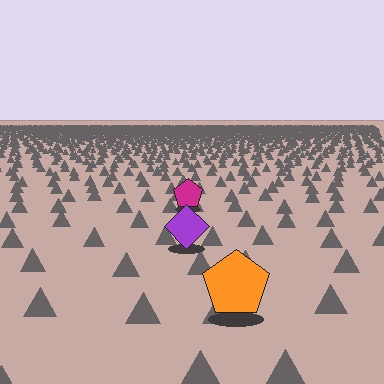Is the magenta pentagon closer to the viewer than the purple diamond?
No. The purple diamond is closer — you can tell from the texture gradient: the ground texture is coarser near it.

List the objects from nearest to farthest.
From nearest to farthest: the orange pentagon, the purple diamond, the magenta pentagon.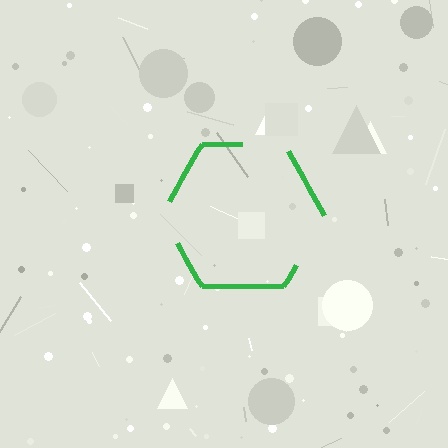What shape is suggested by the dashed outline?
The dashed outline suggests a hexagon.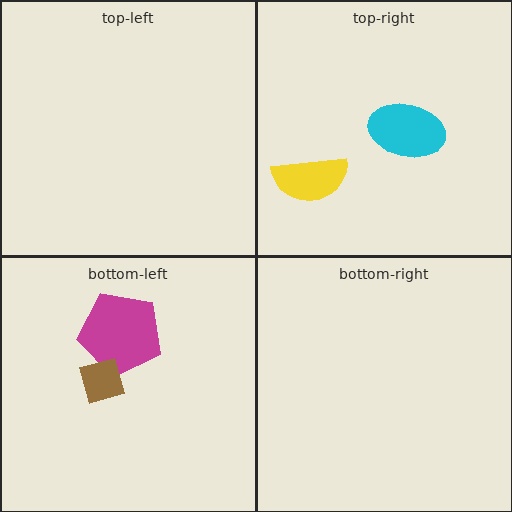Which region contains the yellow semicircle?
The top-right region.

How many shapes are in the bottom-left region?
2.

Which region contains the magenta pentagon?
The bottom-left region.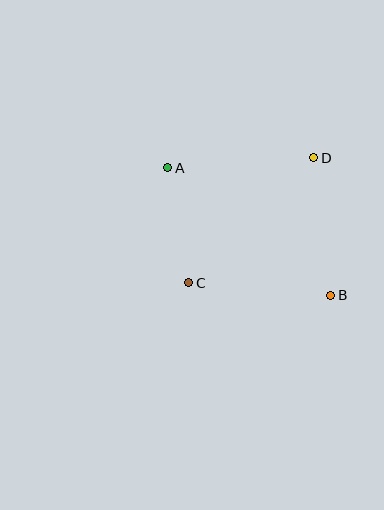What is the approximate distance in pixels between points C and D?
The distance between C and D is approximately 177 pixels.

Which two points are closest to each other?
Points A and C are closest to each other.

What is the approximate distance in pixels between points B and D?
The distance between B and D is approximately 138 pixels.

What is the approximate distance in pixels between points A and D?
The distance between A and D is approximately 147 pixels.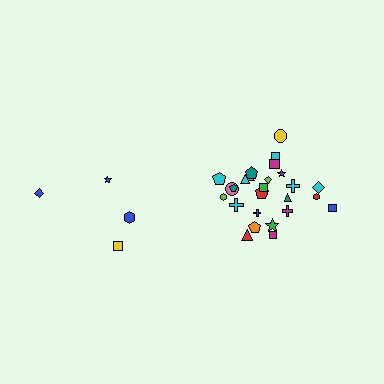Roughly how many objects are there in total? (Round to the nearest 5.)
Roughly 30 objects in total.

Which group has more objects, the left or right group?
The right group.